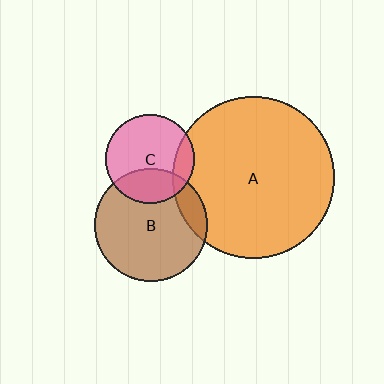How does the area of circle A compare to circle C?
Approximately 3.3 times.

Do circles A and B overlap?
Yes.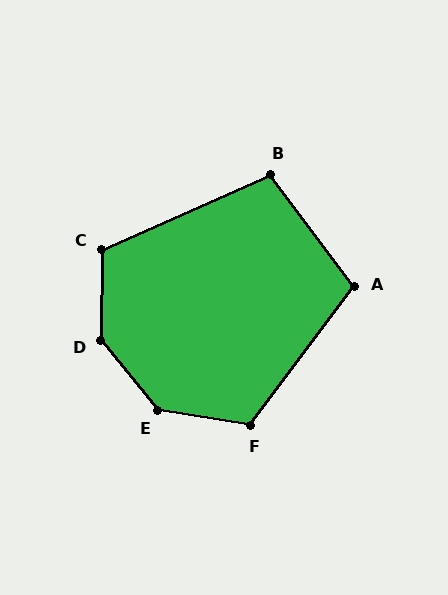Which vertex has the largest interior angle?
D, at approximately 140 degrees.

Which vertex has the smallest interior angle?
B, at approximately 103 degrees.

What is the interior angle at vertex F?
Approximately 117 degrees (obtuse).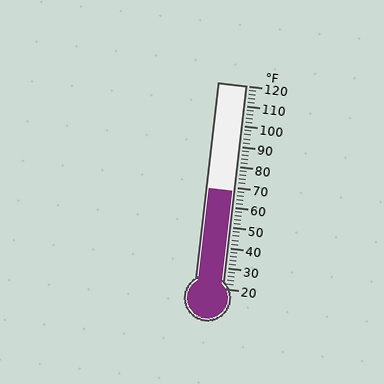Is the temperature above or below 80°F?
The temperature is below 80°F.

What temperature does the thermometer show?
The thermometer shows approximately 68°F.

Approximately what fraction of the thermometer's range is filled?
The thermometer is filled to approximately 50% of its range.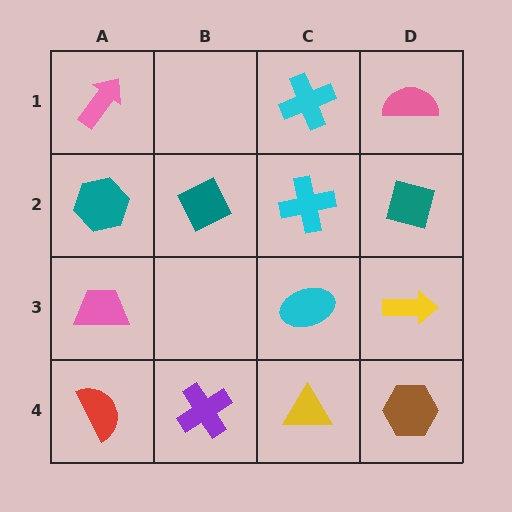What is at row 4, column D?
A brown hexagon.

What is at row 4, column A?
A red semicircle.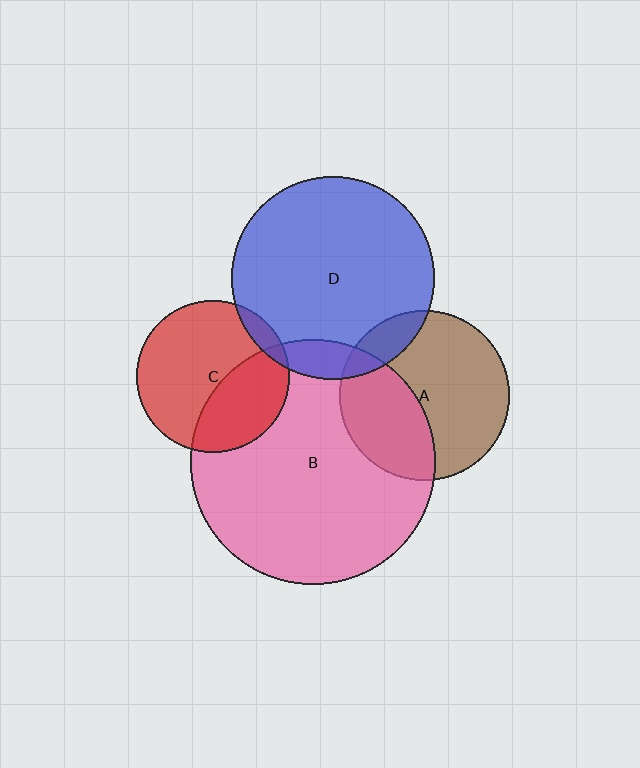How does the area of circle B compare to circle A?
Approximately 2.1 times.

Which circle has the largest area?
Circle B (pink).